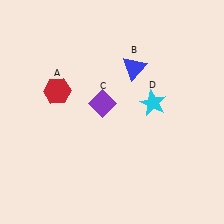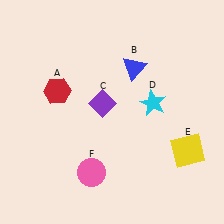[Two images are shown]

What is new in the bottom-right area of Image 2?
A yellow square (E) was added in the bottom-right area of Image 2.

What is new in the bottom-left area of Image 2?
A pink circle (F) was added in the bottom-left area of Image 2.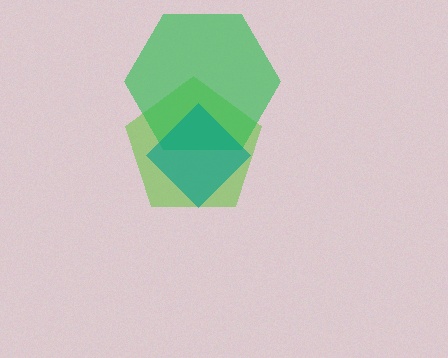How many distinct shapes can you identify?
There are 3 distinct shapes: a lime pentagon, a green hexagon, a teal diamond.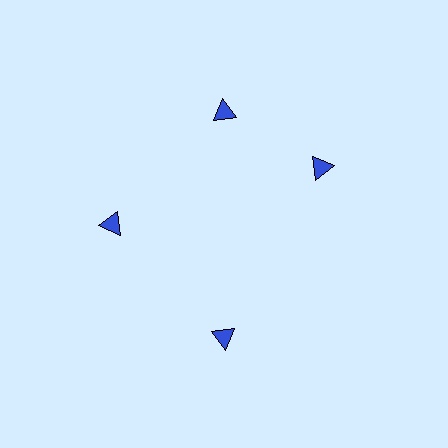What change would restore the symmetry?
The symmetry would be restored by rotating it back into even spacing with its neighbors so that all 4 triangles sit at equal angles and equal distance from the center.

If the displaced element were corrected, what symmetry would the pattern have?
It would have 4-fold rotational symmetry — the pattern would map onto itself every 90 degrees.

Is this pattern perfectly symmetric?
No. The 4 blue triangles are arranged in a ring, but one element near the 3 o'clock position is rotated out of alignment along the ring, breaking the 4-fold rotational symmetry.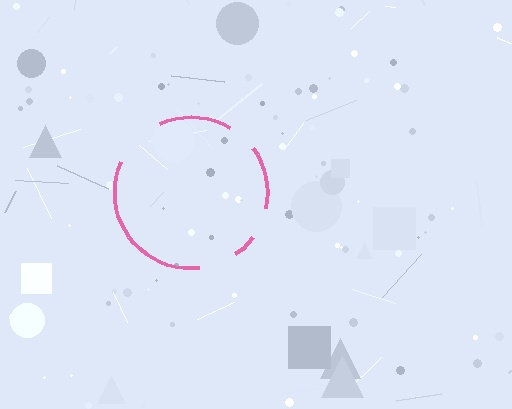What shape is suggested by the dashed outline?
The dashed outline suggests a circle.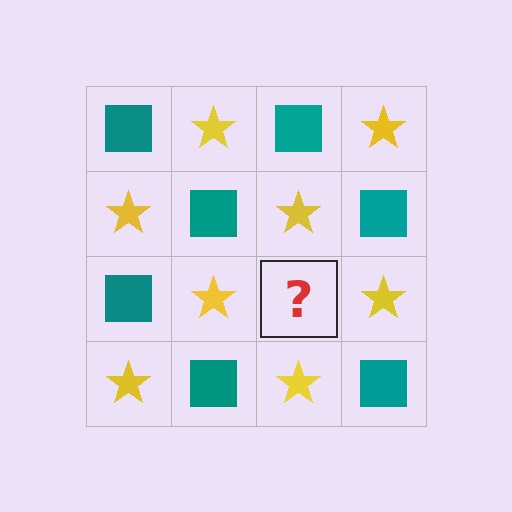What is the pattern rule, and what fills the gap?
The rule is that it alternates teal square and yellow star in a checkerboard pattern. The gap should be filled with a teal square.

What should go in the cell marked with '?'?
The missing cell should contain a teal square.